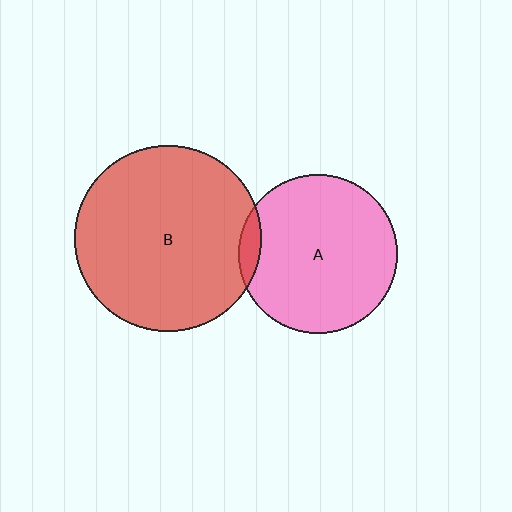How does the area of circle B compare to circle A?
Approximately 1.4 times.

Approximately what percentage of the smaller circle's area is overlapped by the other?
Approximately 5%.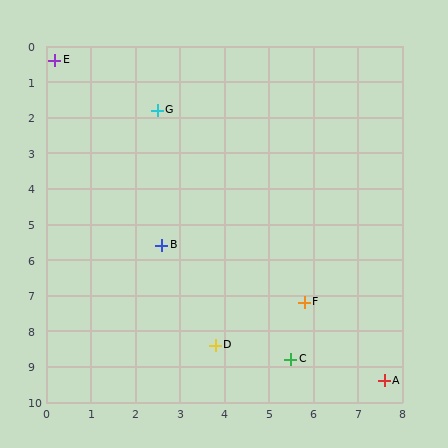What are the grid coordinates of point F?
Point F is at approximately (5.8, 7.2).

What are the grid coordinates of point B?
Point B is at approximately (2.6, 5.6).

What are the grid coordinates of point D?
Point D is at approximately (3.8, 8.4).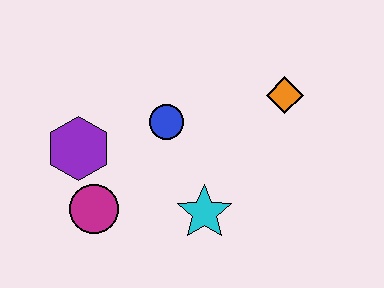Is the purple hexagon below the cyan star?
No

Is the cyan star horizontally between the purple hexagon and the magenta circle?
No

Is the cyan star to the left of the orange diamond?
Yes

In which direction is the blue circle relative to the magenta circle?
The blue circle is above the magenta circle.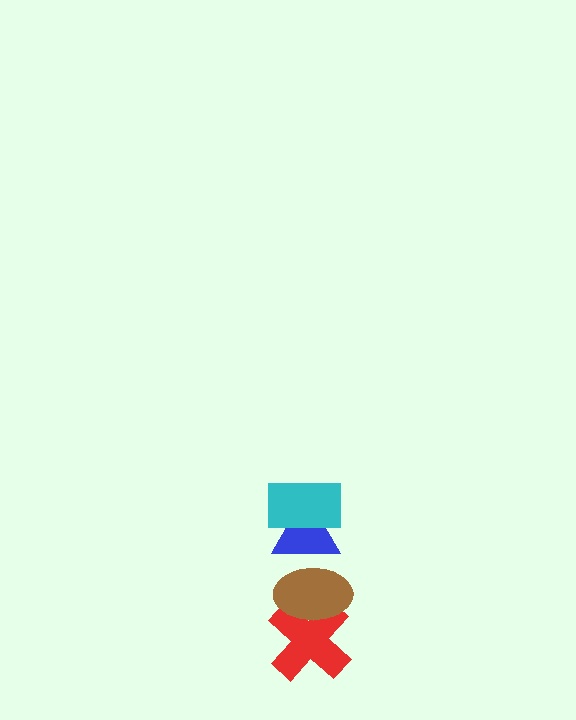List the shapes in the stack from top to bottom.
From top to bottom: the cyan rectangle, the blue triangle, the brown ellipse, the red cross.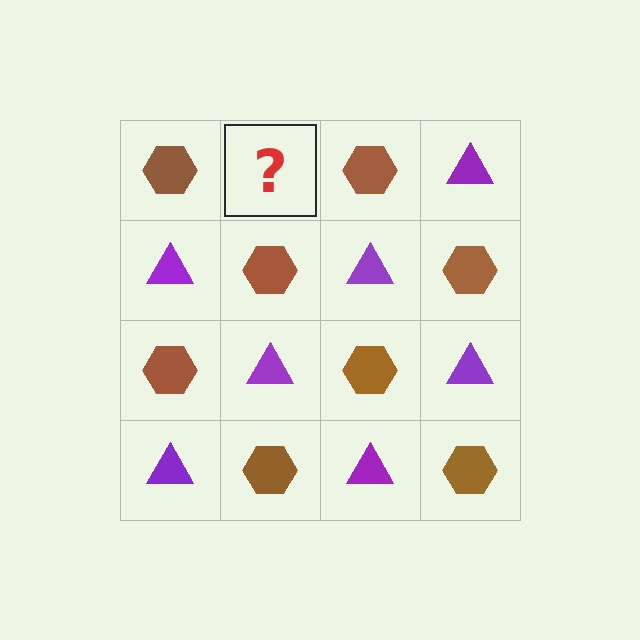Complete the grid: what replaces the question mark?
The question mark should be replaced with a purple triangle.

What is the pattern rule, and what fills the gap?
The rule is that it alternates brown hexagon and purple triangle in a checkerboard pattern. The gap should be filled with a purple triangle.